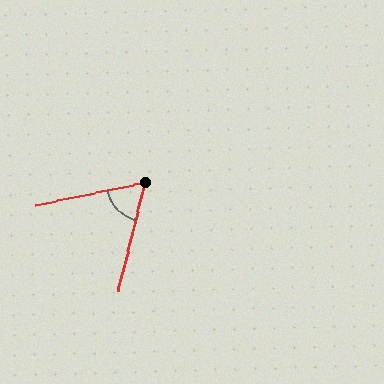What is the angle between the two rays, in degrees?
Approximately 64 degrees.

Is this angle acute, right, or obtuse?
It is acute.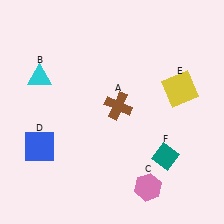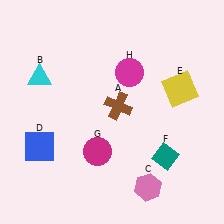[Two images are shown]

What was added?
A magenta circle (G), a magenta circle (H) were added in Image 2.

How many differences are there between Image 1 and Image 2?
There are 2 differences between the two images.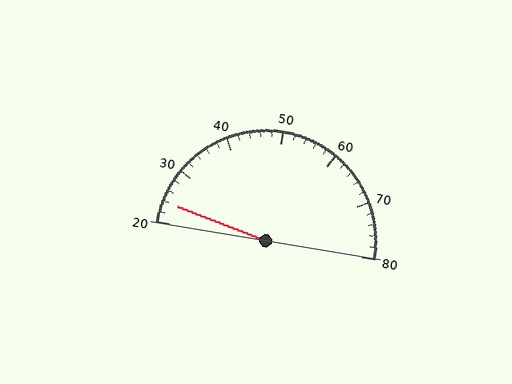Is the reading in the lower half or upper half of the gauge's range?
The reading is in the lower half of the range (20 to 80).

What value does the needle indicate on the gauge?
The needle indicates approximately 24.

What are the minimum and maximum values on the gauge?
The gauge ranges from 20 to 80.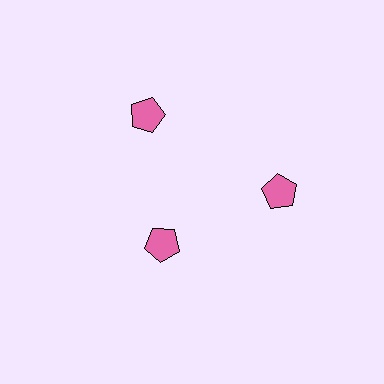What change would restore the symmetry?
The symmetry would be restored by moving it outward, back onto the ring so that all 3 pentagons sit at equal angles and equal distance from the center.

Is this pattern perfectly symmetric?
No. The 3 pink pentagons are arranged in a ring, but one element near the 7 o'clock position is pulled inward toward the center, breaking the 3-fold rotational symmetry.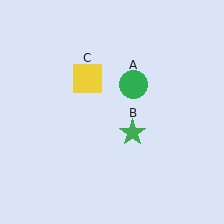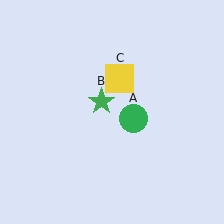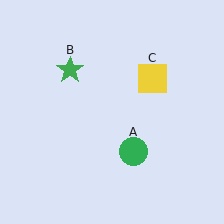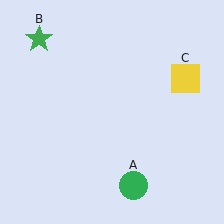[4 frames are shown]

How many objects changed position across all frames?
3 objects changed position: green circle (object A), green star (object B), yellow square (object C).